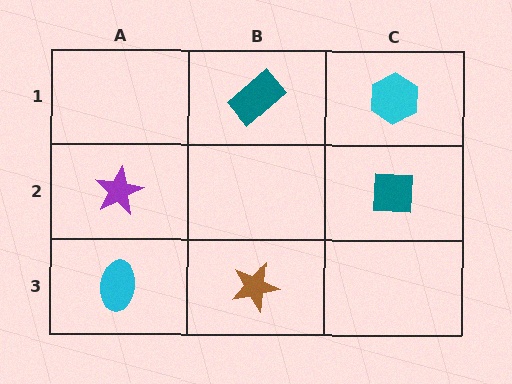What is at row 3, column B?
A brown star.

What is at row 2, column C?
A teal square.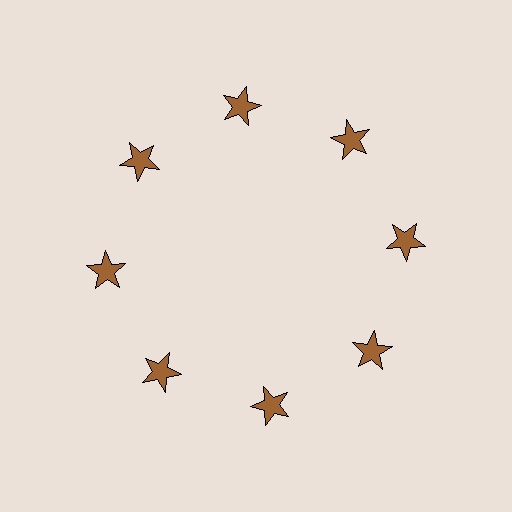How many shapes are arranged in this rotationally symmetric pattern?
There are 8 shapes, arranged in 8 groups of 1.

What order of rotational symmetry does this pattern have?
This pattern has 8-fold rotational symmetry.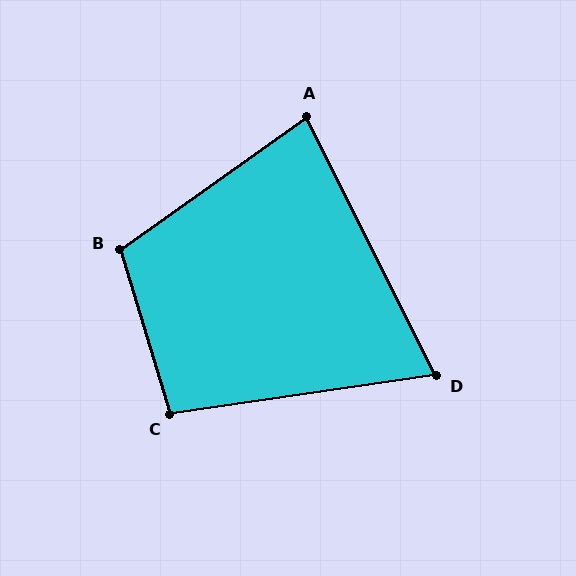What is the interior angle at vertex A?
Approximately 81 degrees (acute).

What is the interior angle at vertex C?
Approximately 99 degrees (obtuse).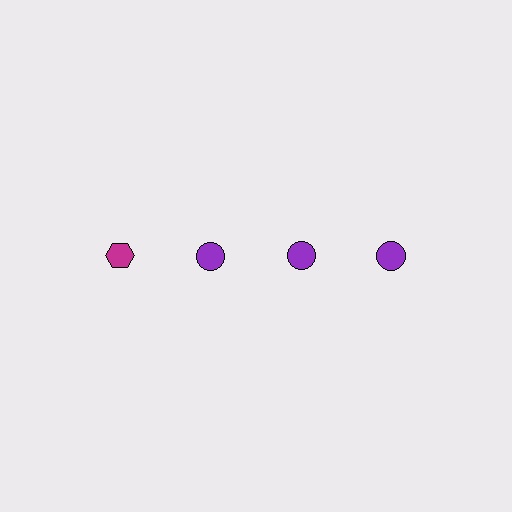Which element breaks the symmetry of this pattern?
The magenta hexagon in the top row, leftmost column breaks the symmetry. All other shapes are purple circles.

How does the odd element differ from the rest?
It differs in both color (magenta instead of purple) and shape (hexagon instead of circle).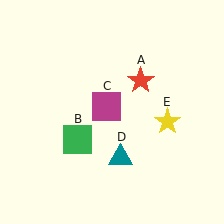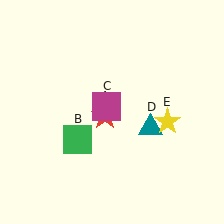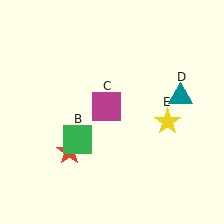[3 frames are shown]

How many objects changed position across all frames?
2 objects changed position: red star (object A), teal triangle (object D).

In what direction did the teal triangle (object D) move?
The teal triangle (object D) moved up and to the right.